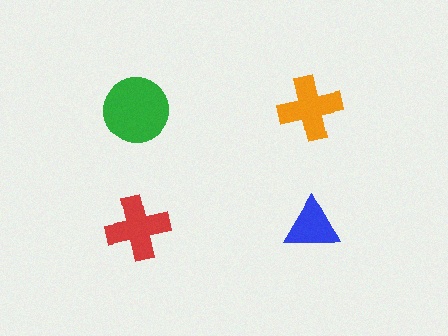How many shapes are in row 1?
2 shapes.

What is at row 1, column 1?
A green circle.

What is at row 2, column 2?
A blue triangle.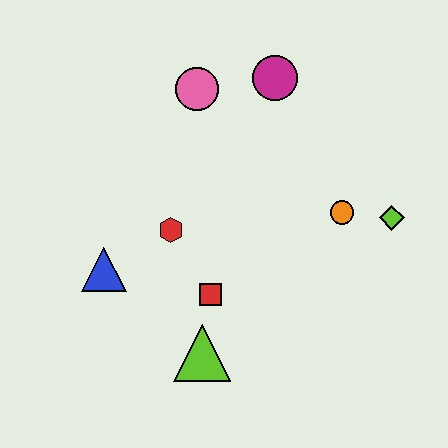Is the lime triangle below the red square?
Yes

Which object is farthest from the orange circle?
The blue triangle is farthest from the orange circle.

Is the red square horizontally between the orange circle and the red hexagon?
Yes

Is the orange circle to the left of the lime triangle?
No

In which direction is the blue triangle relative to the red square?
The blue triangle is to the left of the red square.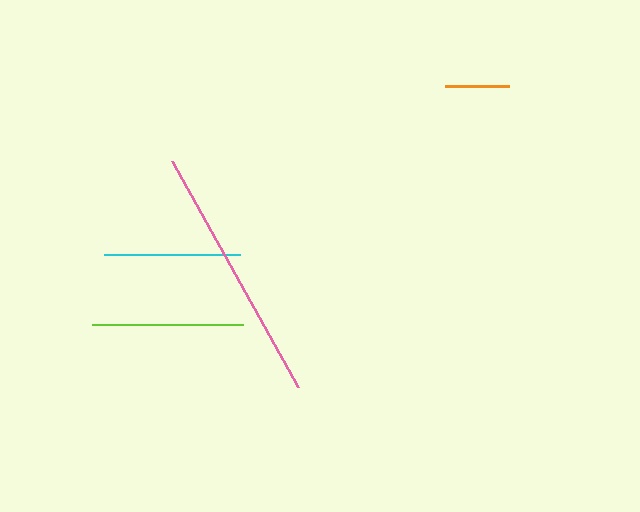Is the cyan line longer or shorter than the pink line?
The pink line is longer than the cyan line.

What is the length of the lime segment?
The lime segment is approximately 151 pixels long.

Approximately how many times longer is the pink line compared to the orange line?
The pink line is approximately 4.1 times the length of the orange line.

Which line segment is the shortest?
The orange line is the shortest at approximately 64 pixels.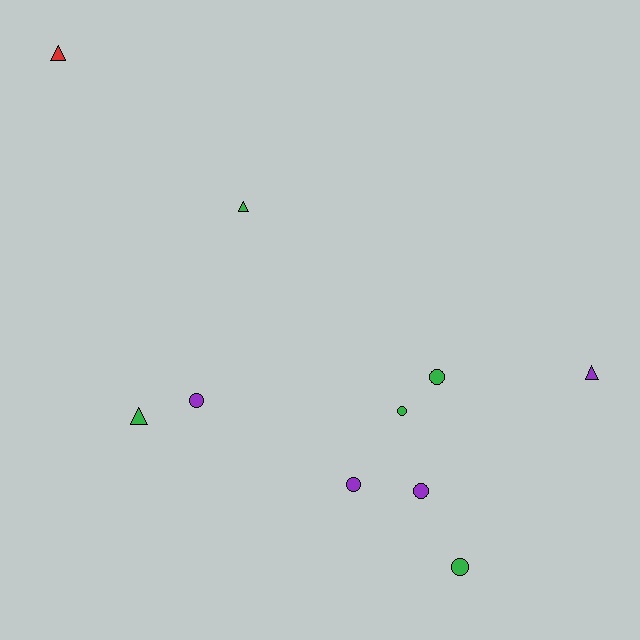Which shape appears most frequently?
Circle, with 6 objects.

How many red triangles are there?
There is 1 red triangle.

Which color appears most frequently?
Green, with 5 objects.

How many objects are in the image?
There are 10 objects.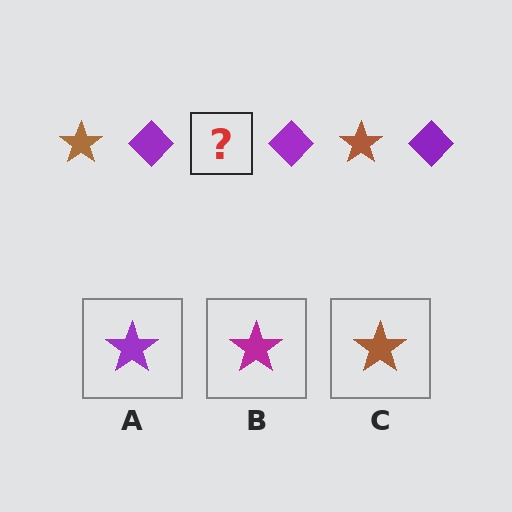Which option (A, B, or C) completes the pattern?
C.